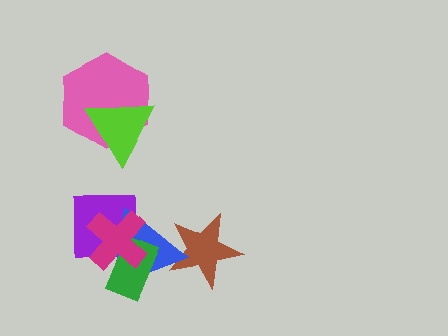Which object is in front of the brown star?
The blue triangle is in front of the brown star.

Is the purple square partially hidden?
Yes, it is partially covered by another shape.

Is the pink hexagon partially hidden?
Yes, it is partially covered by another shape.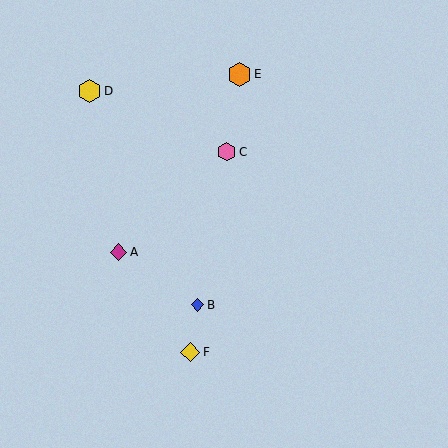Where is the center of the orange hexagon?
The center of the orange hexagon is at (239, 74).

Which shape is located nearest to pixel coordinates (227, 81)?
The orange hexagon (labeled E) at (239, 74) is nearest to that location.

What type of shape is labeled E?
Shape E is an orange hexagon.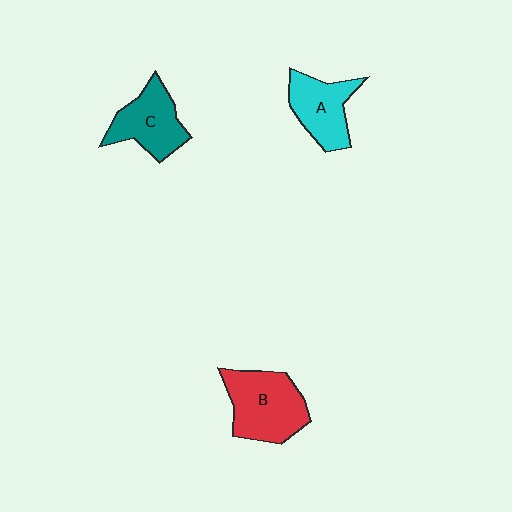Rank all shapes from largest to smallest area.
From largest to smallest: B (red), C (teal), A (cyan).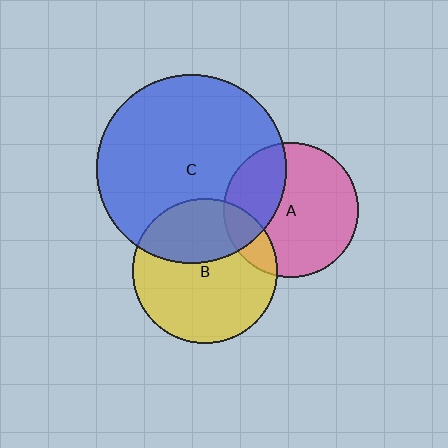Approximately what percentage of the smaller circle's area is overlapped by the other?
Approximately 15%.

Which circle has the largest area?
Circle C (blue).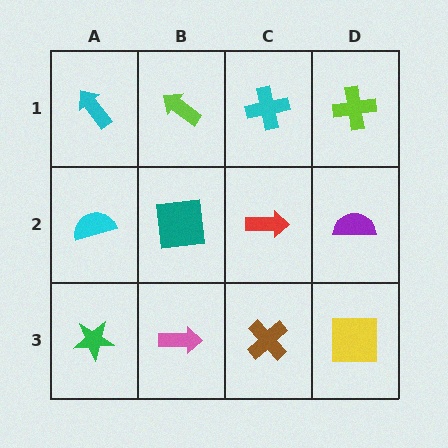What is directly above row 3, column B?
A teal square.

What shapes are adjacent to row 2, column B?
A lime arrow (row 1, column B), a pink arrow (row 3, column B), a cyan semicircle (row 2, column A), a red arrow (row 2, column C).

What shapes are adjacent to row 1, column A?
A cyan semicircle (row 2, column A), a lime arrow (row 1, column B).